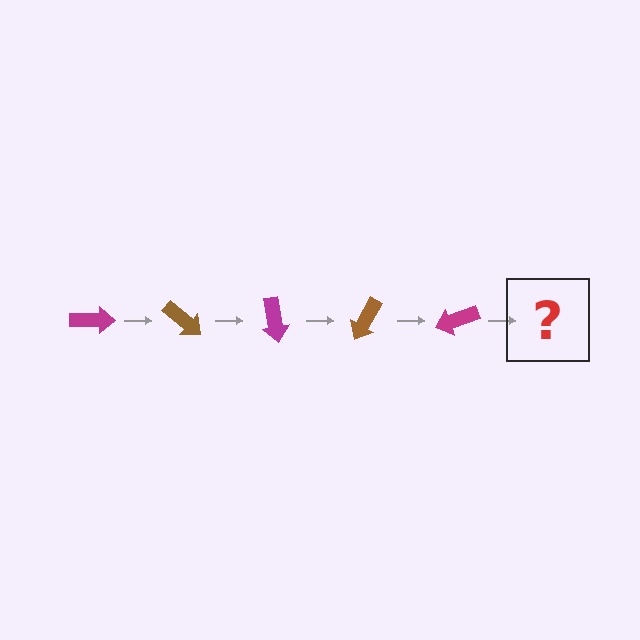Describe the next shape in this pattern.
It should be a brown arrow, rotated 200 degrees from the start.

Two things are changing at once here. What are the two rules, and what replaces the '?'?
The two rules are that it rotates 40 degrees each step and the color cycles through magenta and brown. The '?' should be a brown arrow, rotated 200 degrees from the start.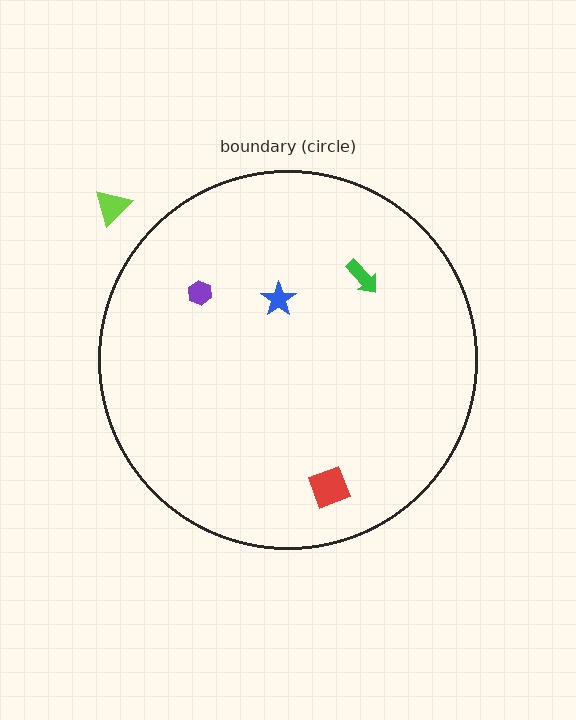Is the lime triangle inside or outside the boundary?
Outside.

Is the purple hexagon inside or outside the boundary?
Inside.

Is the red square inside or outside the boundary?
Inside.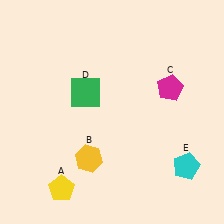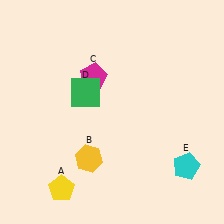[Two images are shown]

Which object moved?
The magenta pentagon (C) moved left.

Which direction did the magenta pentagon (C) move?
The magenta pentagon (C) moved left.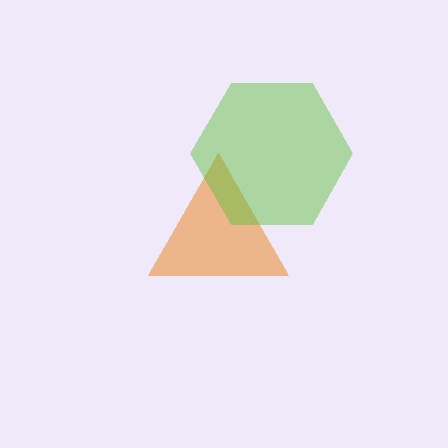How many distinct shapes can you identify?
There are 2 distinct shapes: an orange triangle, a lime hexagon.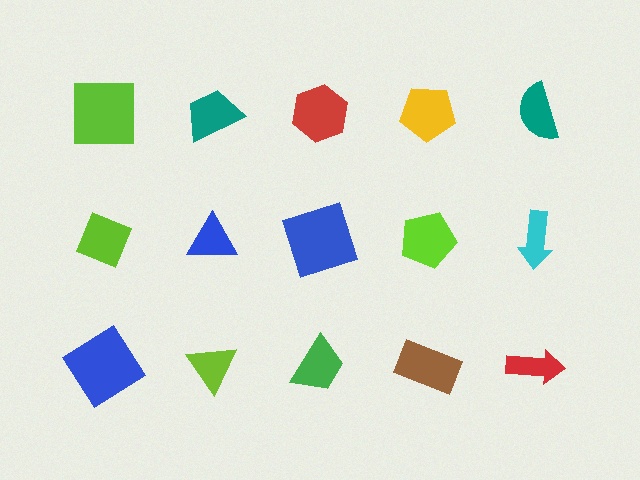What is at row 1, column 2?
A teal trapezoid.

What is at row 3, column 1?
A blue diamond.